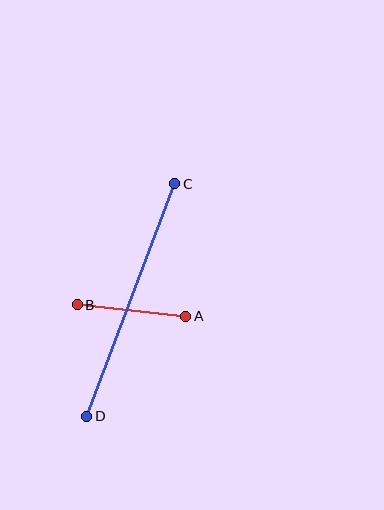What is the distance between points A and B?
The distance is approximately 109 pixels.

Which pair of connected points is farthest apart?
Points C and D are farthest apart.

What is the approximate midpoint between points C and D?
The midpoint is at approximately (131, 300) pixels.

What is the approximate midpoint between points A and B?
The midpoint is at approximately (131, 311) pixels.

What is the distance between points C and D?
The distance is approximately 249 pixels.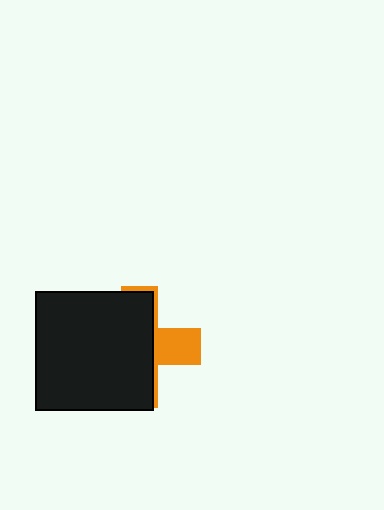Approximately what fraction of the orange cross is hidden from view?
Roughly 69% of the orange cross is hidden behind the black square.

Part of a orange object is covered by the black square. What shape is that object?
It is a cross.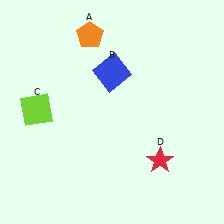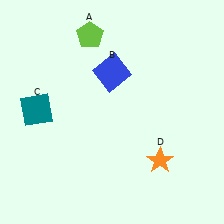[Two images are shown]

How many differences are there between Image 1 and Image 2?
There are 3 differences between the two images.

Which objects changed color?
A changed from orange to lime. C changed from lime to teal. D changed from red to orange.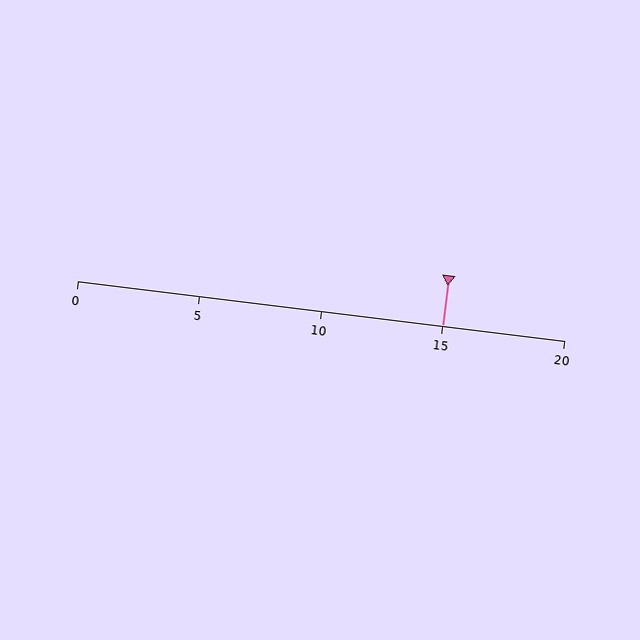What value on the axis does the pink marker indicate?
The marker indicates approximately 15.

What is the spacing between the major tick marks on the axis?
The major ticks are spaced 5 apart.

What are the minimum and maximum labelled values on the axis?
The axis runs from 0 to 20.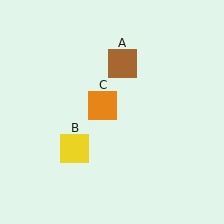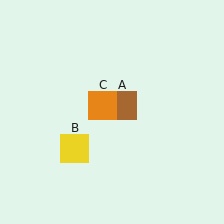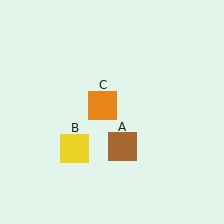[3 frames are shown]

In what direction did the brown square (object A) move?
The brown square (object A) moved down.